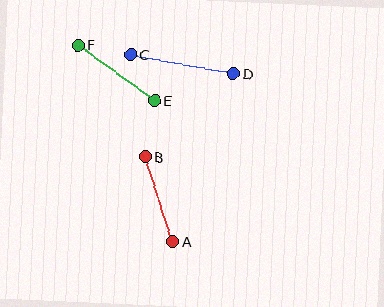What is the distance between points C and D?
The distance is approximately 104 pixels.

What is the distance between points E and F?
The distance is approximately 95 pixels.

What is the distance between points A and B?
The distance is approximately 89 pixels.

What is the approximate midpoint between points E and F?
The midpoint is at approximately (116, 73) pixels.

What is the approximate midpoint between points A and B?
The midpoint is at approximately (159, 199) pixels.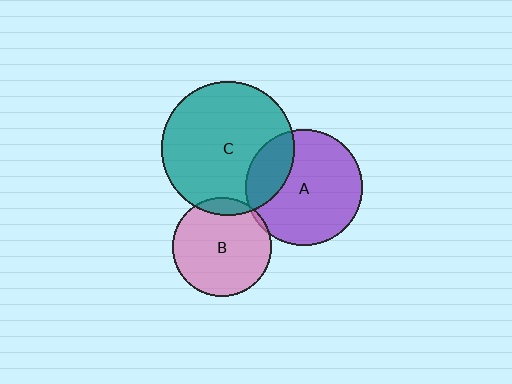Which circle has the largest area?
Circle C (teal).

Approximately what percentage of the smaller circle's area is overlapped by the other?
Approximately 5%.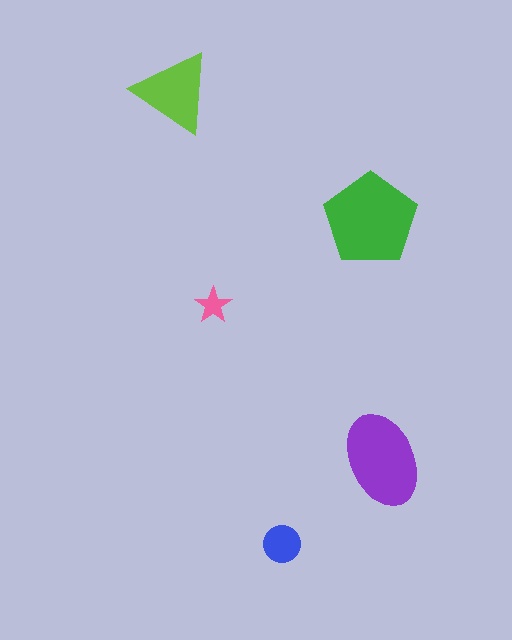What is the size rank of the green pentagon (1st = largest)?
1st.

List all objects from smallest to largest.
The pink star, the blue circle, the lime triangle, the purple ellipse, the green pentagon.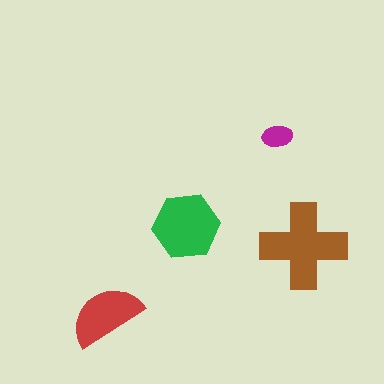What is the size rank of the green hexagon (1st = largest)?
2nd.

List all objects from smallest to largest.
The magenta ellipse, the red semicircle, the green hexagon, the brown cross.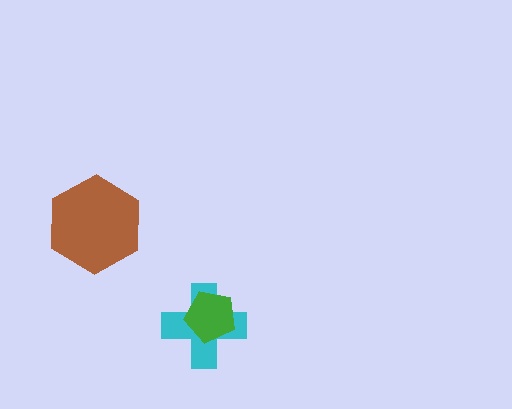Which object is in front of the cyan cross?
The green pentagon is in front of the cyan cross.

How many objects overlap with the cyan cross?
1 object overlaps with the cyan cross.